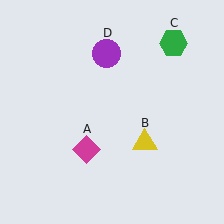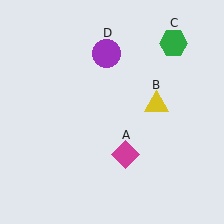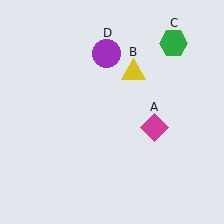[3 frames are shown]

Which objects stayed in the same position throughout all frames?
Green hexagon (object C) and purple circle (object D) remained stationary.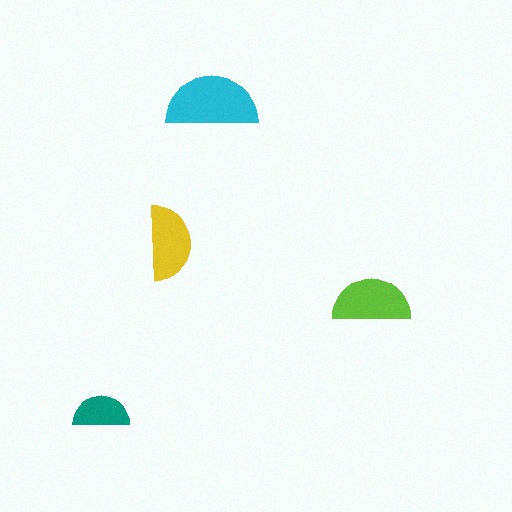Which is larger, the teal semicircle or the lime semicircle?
The lime one.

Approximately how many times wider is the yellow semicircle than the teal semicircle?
About 1.5 times wider.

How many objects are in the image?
There are 4 objects in the image.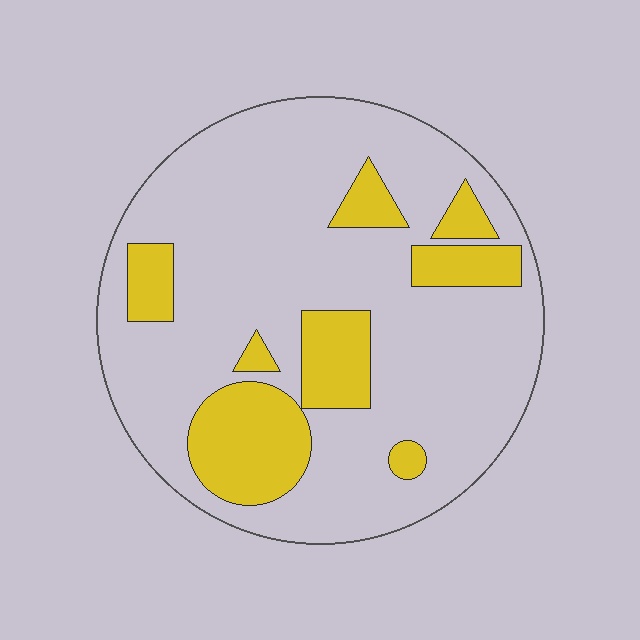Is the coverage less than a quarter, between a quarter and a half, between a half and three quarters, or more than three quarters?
Less than a quarter.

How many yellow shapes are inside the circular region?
8.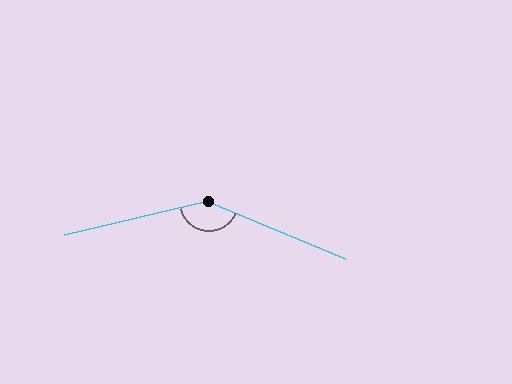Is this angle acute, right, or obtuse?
It is obtuse.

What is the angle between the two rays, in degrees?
Approximately 144 degrees.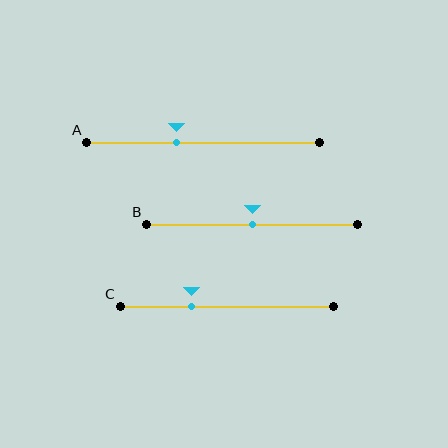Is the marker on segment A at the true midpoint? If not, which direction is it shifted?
No, the marker on segment A is shifted to the left by about 11% of the segment length.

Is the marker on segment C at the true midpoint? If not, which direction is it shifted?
No, the marker on segment C is shifted to the left by about 17% of the segment length.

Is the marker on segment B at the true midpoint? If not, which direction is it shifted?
Yes, the marker on segment B is at the true midpoint.